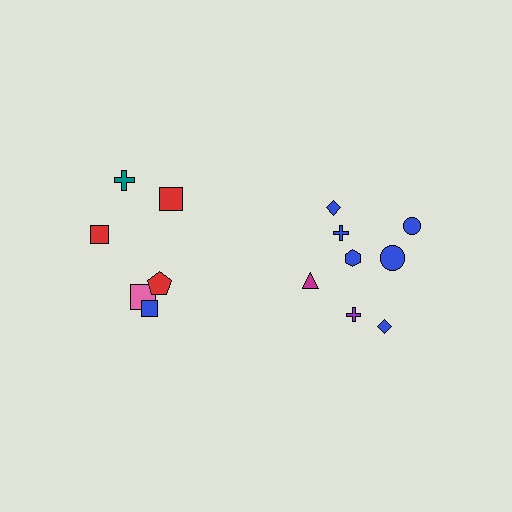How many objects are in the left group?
There are 6 objects.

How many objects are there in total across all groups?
There are 14 objects.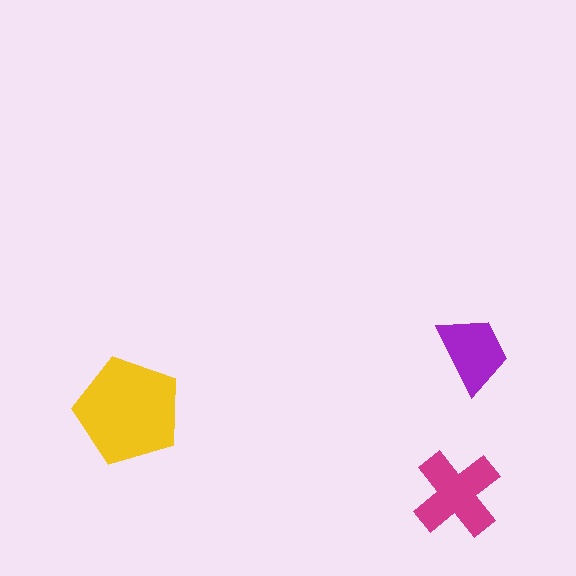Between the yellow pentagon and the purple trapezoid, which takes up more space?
The yellow pentagon.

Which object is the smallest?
The purple trapezoid.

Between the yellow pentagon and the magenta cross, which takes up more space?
The yellow pentagon.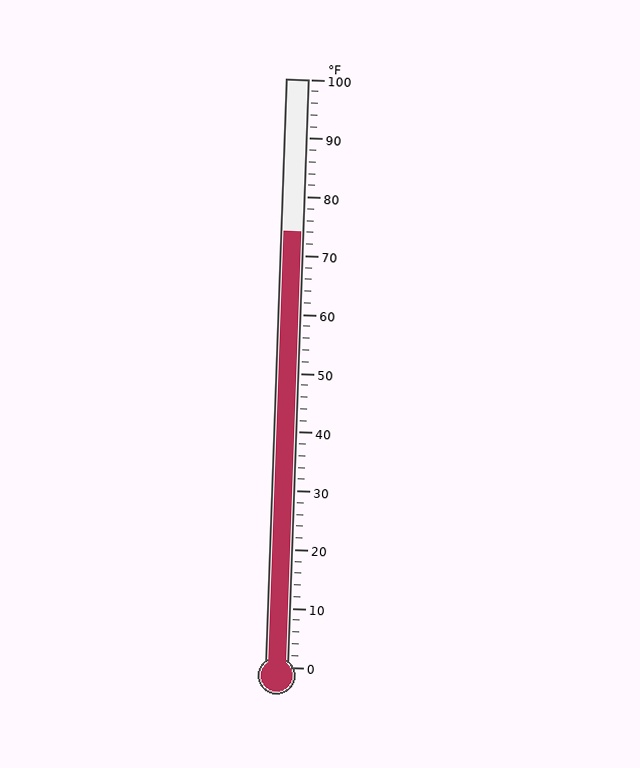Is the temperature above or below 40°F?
The temperature is above 40°F.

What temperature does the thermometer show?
The thermometer shows approximately 74°F.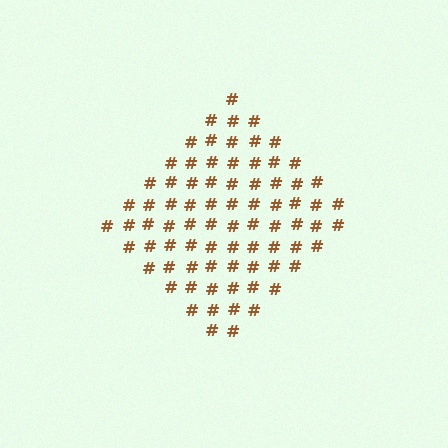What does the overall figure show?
The overall figure shows a diamond.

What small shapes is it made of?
It is made of small hash symbols.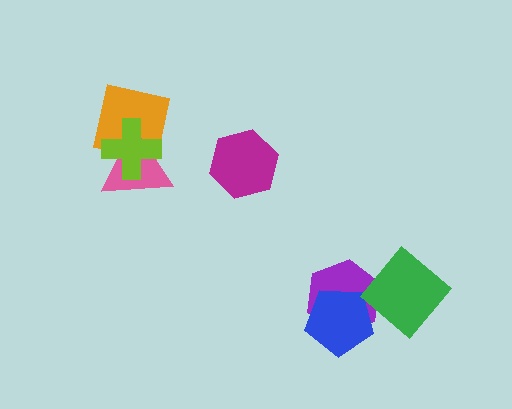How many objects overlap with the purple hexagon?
2 objects overlap with the purple hexagon.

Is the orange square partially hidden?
Yes, it is partially covered by another shape.